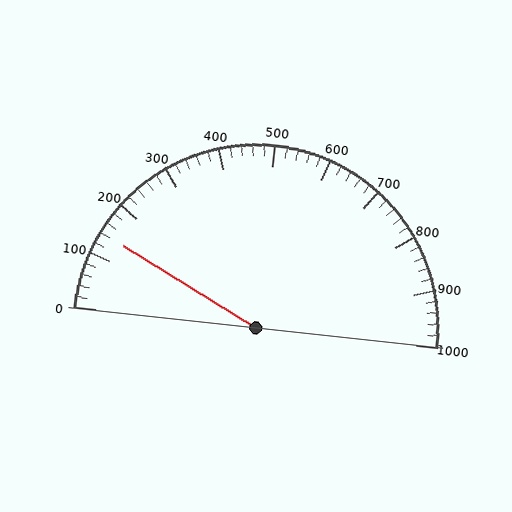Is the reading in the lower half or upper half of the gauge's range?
The reading is in the lower half of the range (0 to 1000).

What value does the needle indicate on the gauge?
The needle indicates approximately 140.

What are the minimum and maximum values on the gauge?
The gauge ranges from 0 to 1000.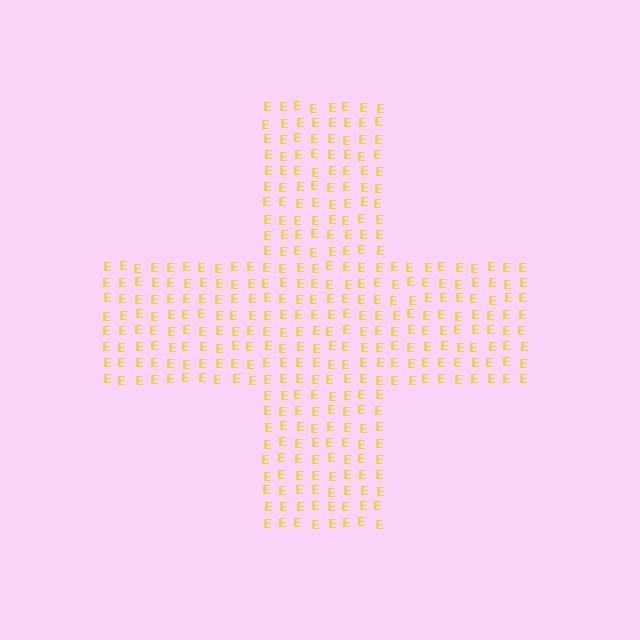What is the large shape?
The large shape is a cross.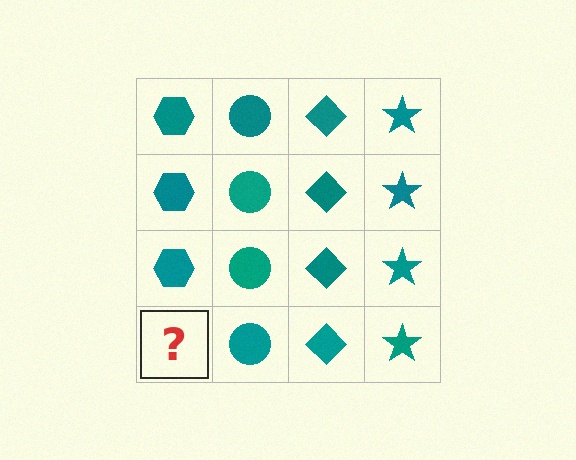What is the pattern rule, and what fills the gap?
The rule is that each column has a consistent shape. The gap should be filled with a teal hexagon.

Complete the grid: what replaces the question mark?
The question mark should be replaced with a teal hexagon.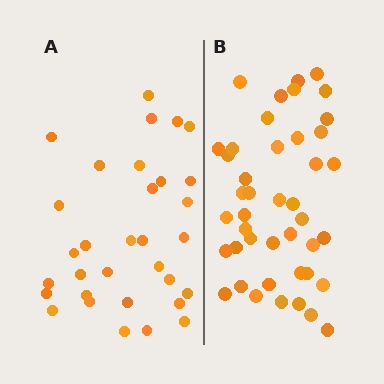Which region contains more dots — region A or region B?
Region B (the right region) has more dots.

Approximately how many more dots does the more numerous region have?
Region B has roughly 12 or so more dots than region A.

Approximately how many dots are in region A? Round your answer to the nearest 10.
About 30 dots. (The exact count is 32, which rounds to 30.)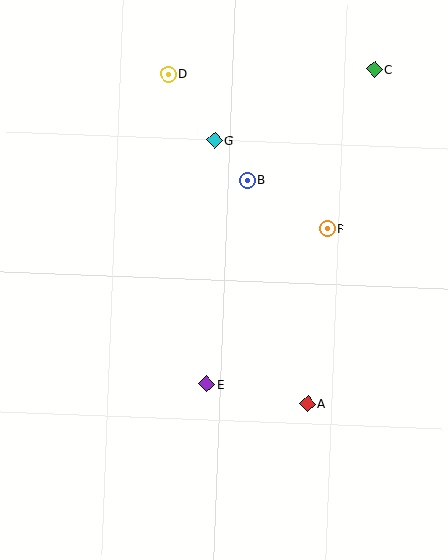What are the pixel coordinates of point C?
Point C is at (374, 69).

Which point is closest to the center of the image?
Point B at (247, 180) is closest to the center.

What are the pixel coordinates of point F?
Point F is at (328, 229).